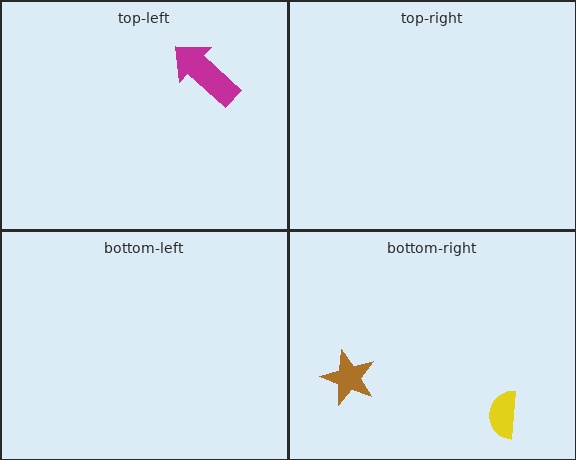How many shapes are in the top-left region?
1.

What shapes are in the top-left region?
The magenta arrow.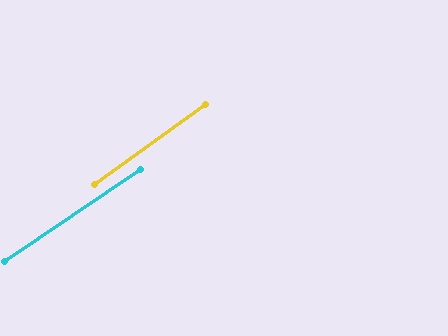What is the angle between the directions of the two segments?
Approximately 2 degrees.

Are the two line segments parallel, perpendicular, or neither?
Parallel — their directions differ by only 1.9°.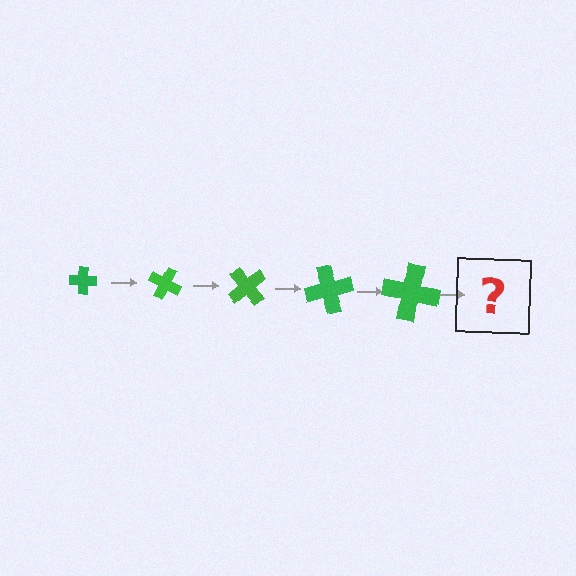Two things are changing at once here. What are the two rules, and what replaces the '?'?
The two rules are that the cross grows larger each step and it rotates 25 degrees each step. The '?' should be a cross, larger than the previous one and rotated 125 degrees from the start.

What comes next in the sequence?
The next element should be a cross, larger than the previous one and rotated 125 degrees from the start.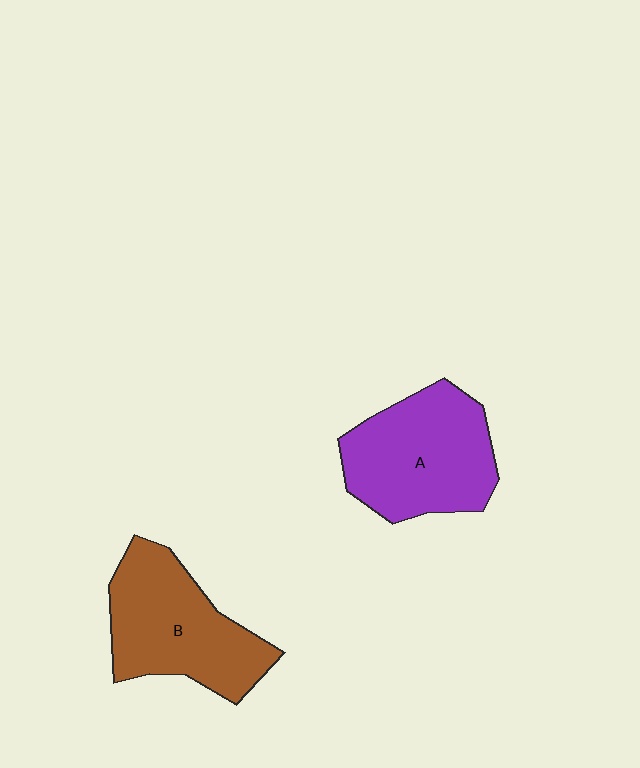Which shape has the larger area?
Shape A (purple).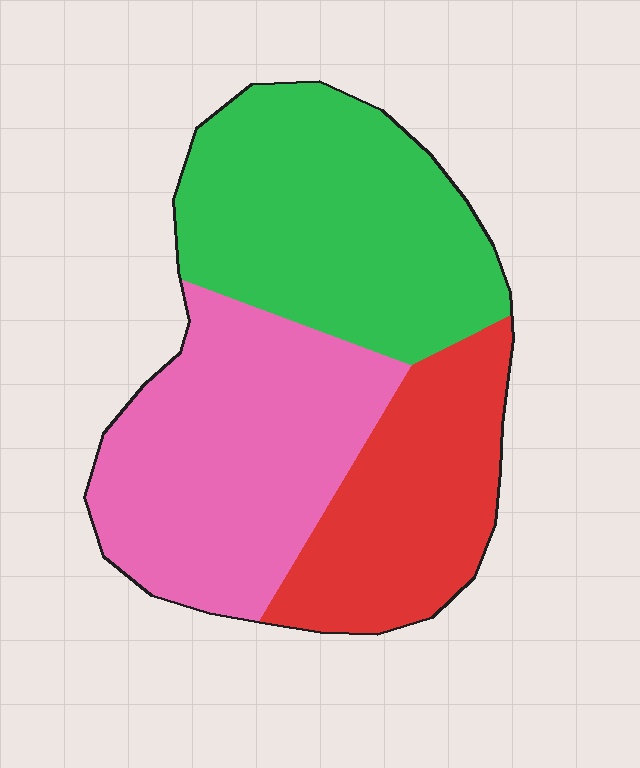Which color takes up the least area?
Red, at roughly 25%.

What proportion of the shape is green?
Green takes up about three eighths (3/8) of the shape.